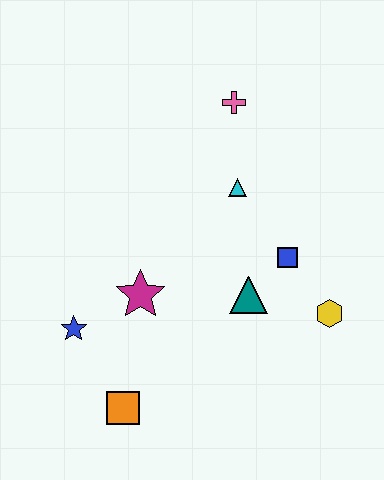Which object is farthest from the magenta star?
The pink cross is farthest from the magenta star.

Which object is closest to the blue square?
The teal triangle is closest to the blue square.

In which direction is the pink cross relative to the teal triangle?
The pink cross is above the teal triangle.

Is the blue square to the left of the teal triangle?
No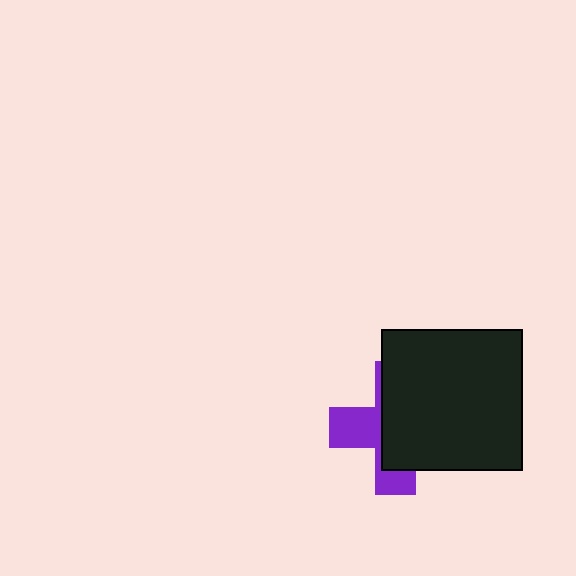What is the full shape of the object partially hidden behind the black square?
The partially hidden object is a purple cross.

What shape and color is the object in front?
The object in front is a black square.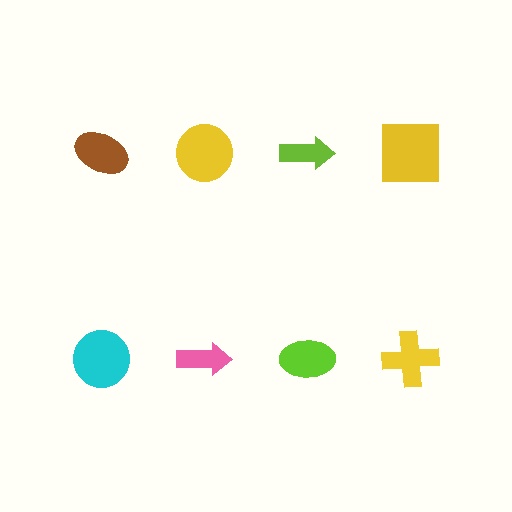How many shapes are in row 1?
4 shapes.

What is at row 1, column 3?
A lime arrow.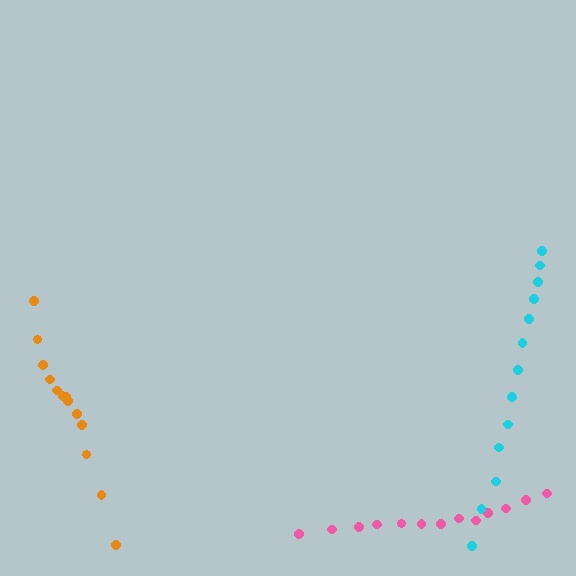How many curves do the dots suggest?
There are 3 distinct paths.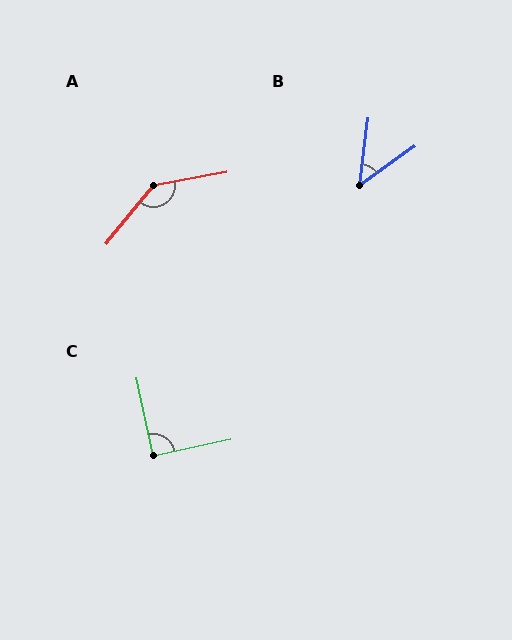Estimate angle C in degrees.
Approximately 90 degrees.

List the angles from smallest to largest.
B (47°), C (90°), A (140°).